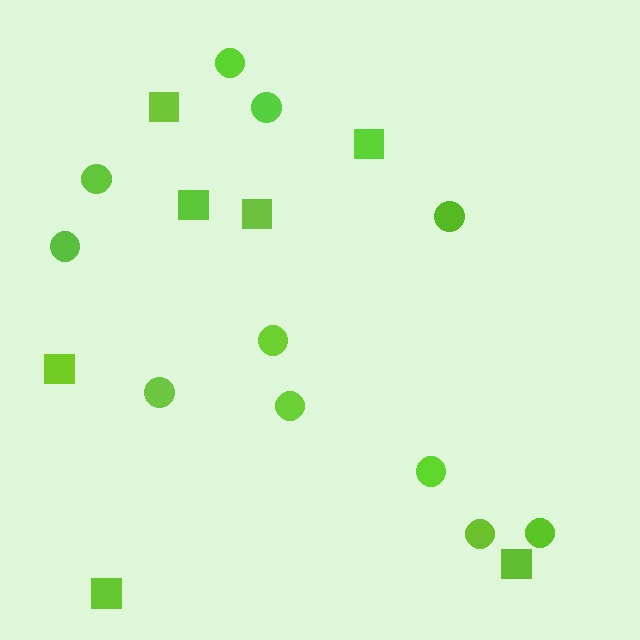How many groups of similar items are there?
There are 2 groups: one group of squares (7) and one group of circles (11).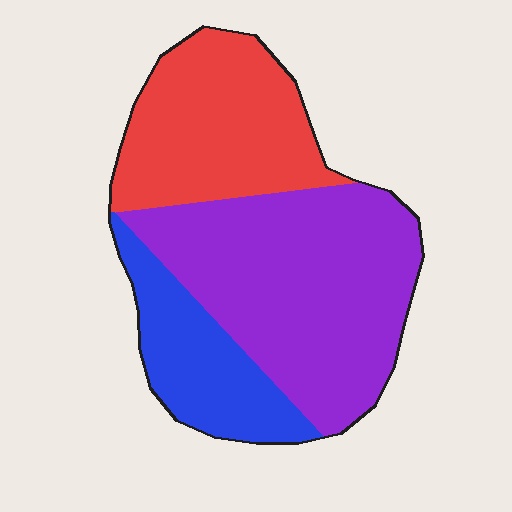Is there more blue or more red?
Red.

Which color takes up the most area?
Purple, at roughly 50%.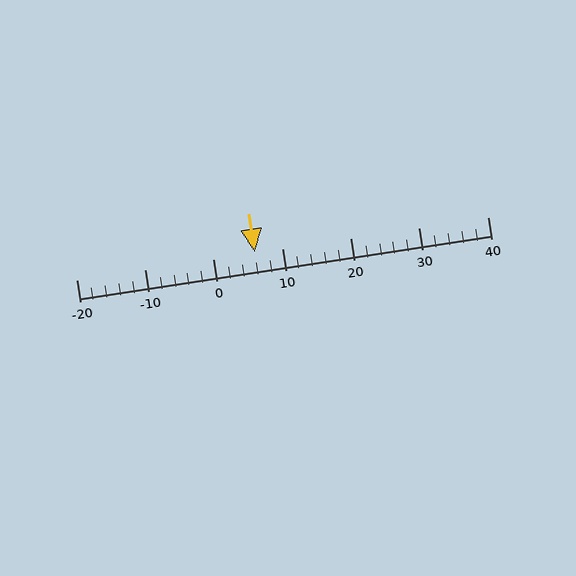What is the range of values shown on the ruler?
The ruler shows values from -20 to 40.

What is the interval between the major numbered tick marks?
The major tick marks are spaced 10 units apart.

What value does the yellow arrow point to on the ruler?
The yellow arrow points to approximately 6.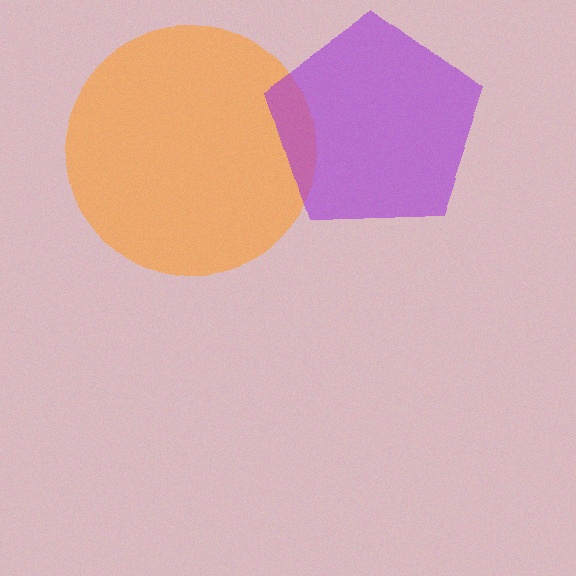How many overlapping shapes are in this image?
There are 2 overlapping shapes in the image.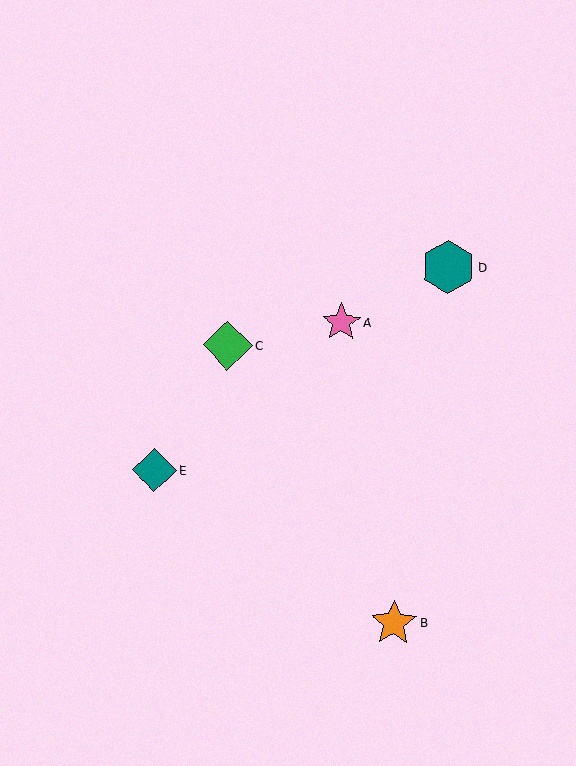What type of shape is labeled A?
Shape A is a pink star.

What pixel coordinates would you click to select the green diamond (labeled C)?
Click at (227, 345) to select the green diamond C.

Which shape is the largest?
The teal hexagon (labeled D) is the largest.